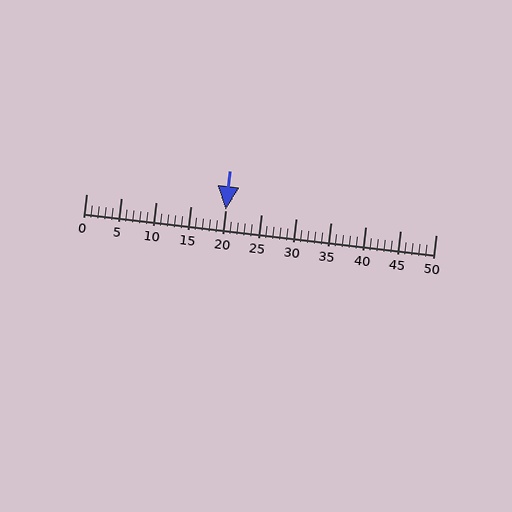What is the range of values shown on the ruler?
The ruler shows values from 0 to 50.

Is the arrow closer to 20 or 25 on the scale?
The arrow is closer to 20.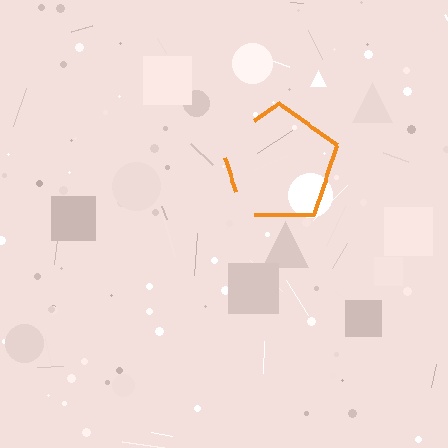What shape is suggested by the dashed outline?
The dashed outline suggests a pentagon.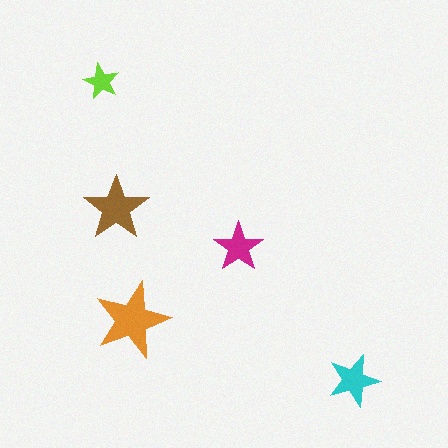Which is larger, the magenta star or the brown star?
The brown one.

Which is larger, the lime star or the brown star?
The brown one.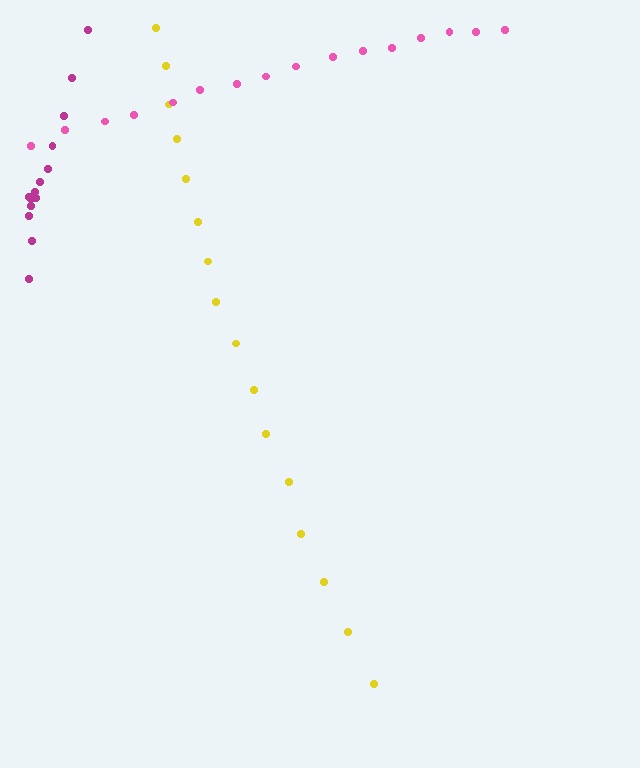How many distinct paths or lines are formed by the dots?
There are 3 distinct paths.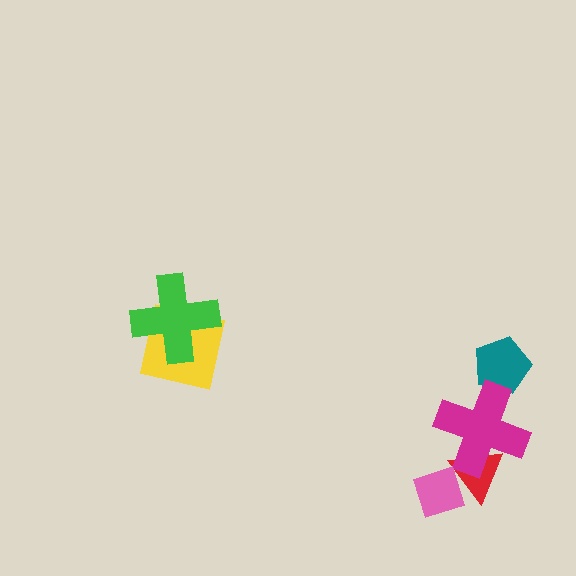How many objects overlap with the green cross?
1 object overlaps with the green cross.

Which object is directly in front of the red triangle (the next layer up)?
The magenta cross is directly in front of the red triangle.